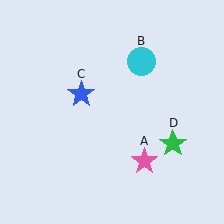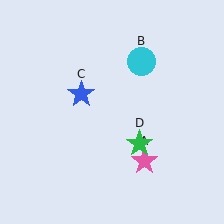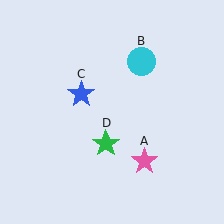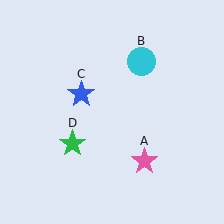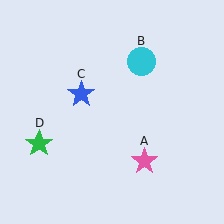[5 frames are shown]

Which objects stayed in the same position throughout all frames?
Pink star (object A) and cyan circle (object B) and blue star (object C) remained stationary.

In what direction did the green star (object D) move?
The green star (object D) moved left.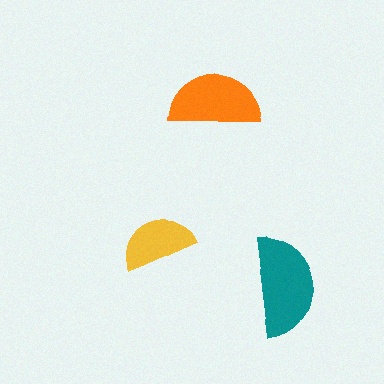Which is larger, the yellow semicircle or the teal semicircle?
The teal one.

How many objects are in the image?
There are 3 objects in the image.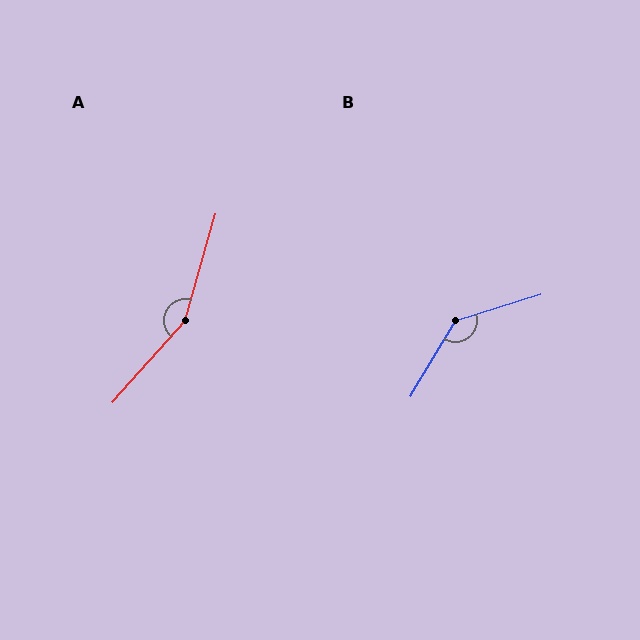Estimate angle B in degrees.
Approximately 138 degrees.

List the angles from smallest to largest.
B (138°), A (154°).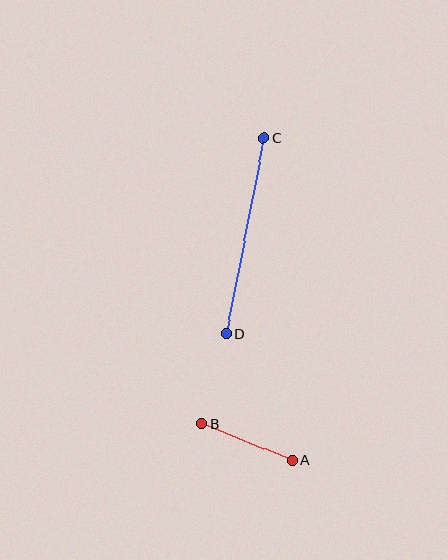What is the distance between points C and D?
The distance is approximately 199 pixels.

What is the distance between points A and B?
The distance is approximately 98 pixels.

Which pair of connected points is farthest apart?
Points C and D are farthest apart.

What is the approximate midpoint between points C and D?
The midpoint is at approximately (245, 236) pixels.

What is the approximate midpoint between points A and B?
The midpoint is at approximately (247, 442) pixels.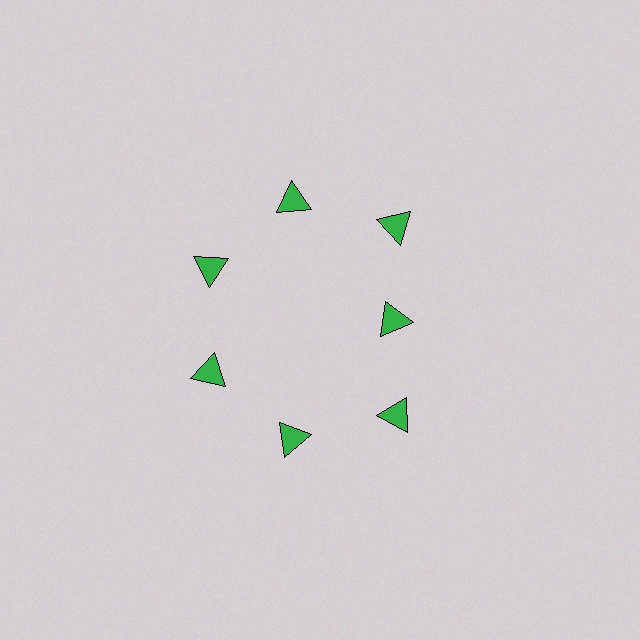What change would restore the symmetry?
The symmetry would be restored by moving it outward, back onto the ring so that all 7 triangles sit at equal angles and equal distance from the center.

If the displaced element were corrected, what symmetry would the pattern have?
It would have 7-fold rotational symmetry — the pattern would map onto itself every 51 degrees.